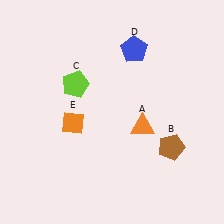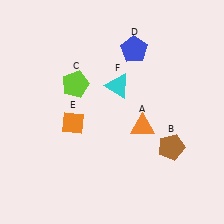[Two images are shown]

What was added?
A cyan triangle (F) was added in Image 2.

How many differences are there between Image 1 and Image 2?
There is 1 difference between the two images.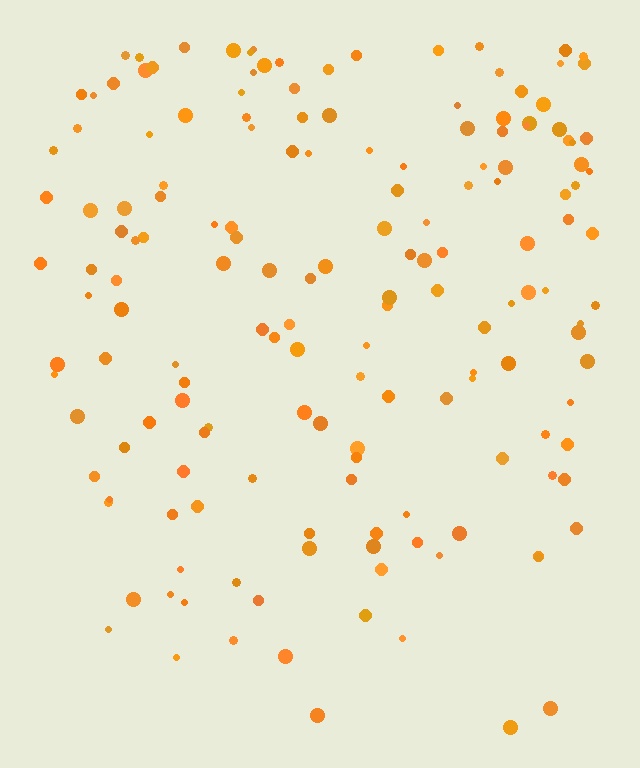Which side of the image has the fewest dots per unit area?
The bottom.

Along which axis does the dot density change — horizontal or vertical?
Vertical.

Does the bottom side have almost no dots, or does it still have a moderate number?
Still a moderate number, just noticeably fewer than the top.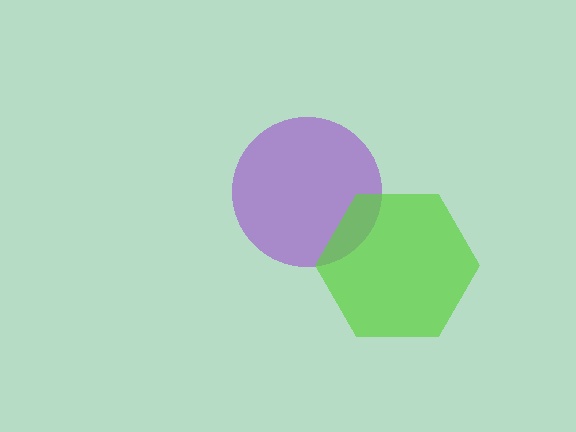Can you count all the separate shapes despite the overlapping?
Yes, there are 2 separate shapes.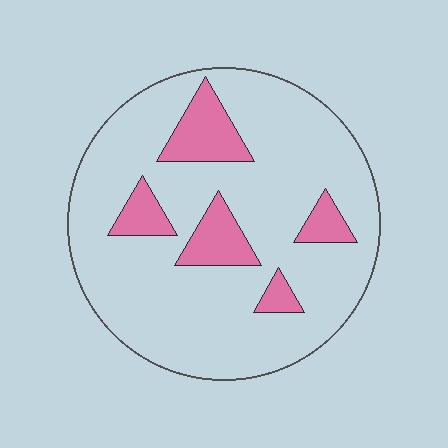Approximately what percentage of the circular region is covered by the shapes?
Approximately 15%.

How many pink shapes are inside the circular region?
5.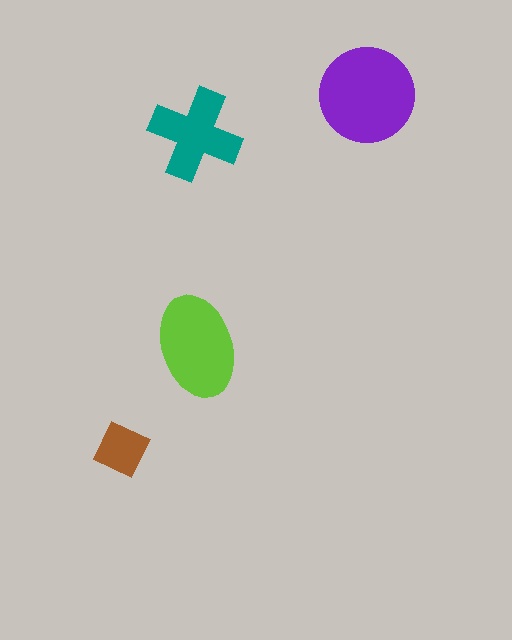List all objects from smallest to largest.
The brown diamond, the teal cross, the lime ellipse, the purple circle.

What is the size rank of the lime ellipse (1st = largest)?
2nd.